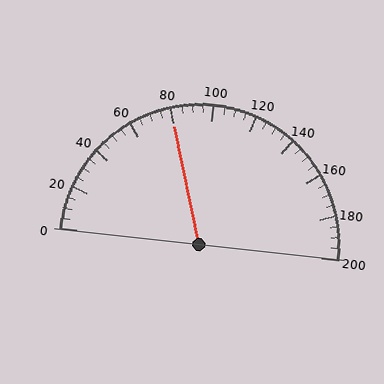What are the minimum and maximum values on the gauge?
The gauge ranges from 0 to 200.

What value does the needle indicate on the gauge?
The needle indicates approximately 80.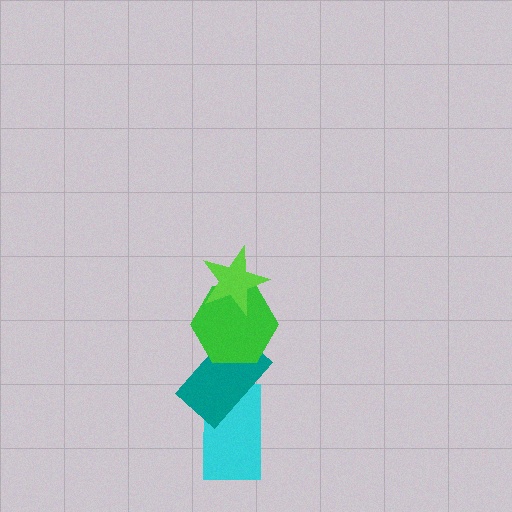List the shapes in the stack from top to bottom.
From top to bottom: the lime star, the green hexagon, the teal rectangle, the cyan rectangle.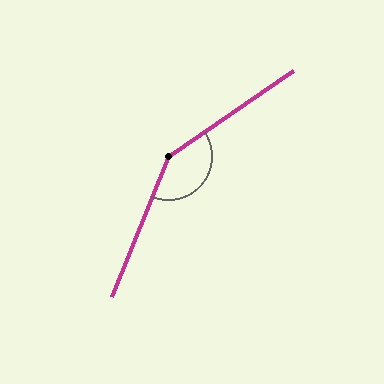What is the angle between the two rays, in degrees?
Approximately 146 degrees.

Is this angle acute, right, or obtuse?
It is obtuse.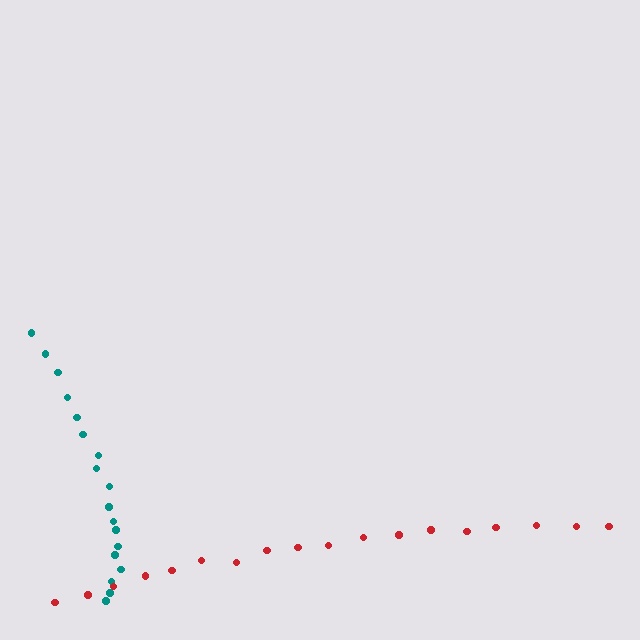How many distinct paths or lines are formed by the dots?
There are 2 distinct paths.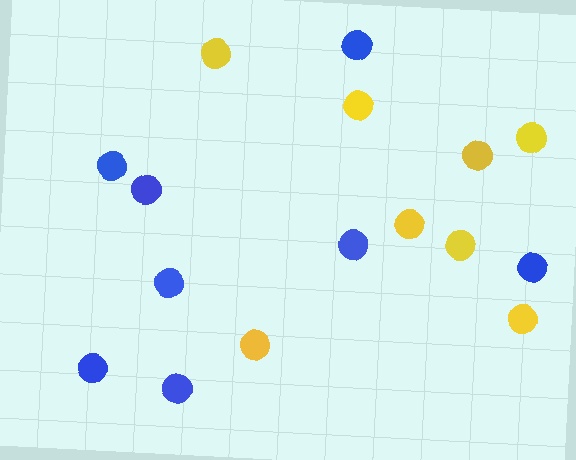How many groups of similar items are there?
There are 2 groups: one group of blue circles (8) and one group of yellow circles (8).